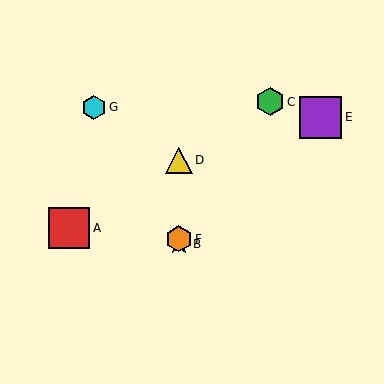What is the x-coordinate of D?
Object D is at x≈179.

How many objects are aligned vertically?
3 objects (B, D, F) are aligned vertically.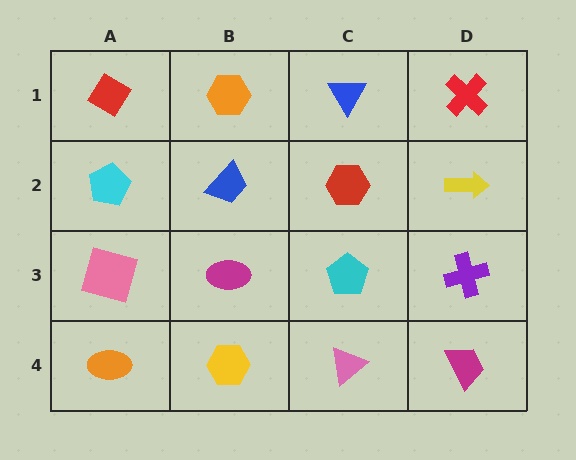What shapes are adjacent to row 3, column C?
A red hexagon (row 2, column C), a pink triangle (row 4, column C), a magenta ellipse (row 3, column B), a purple cross (row 3, column D).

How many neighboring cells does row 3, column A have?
3.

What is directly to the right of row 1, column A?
An orange hexagon.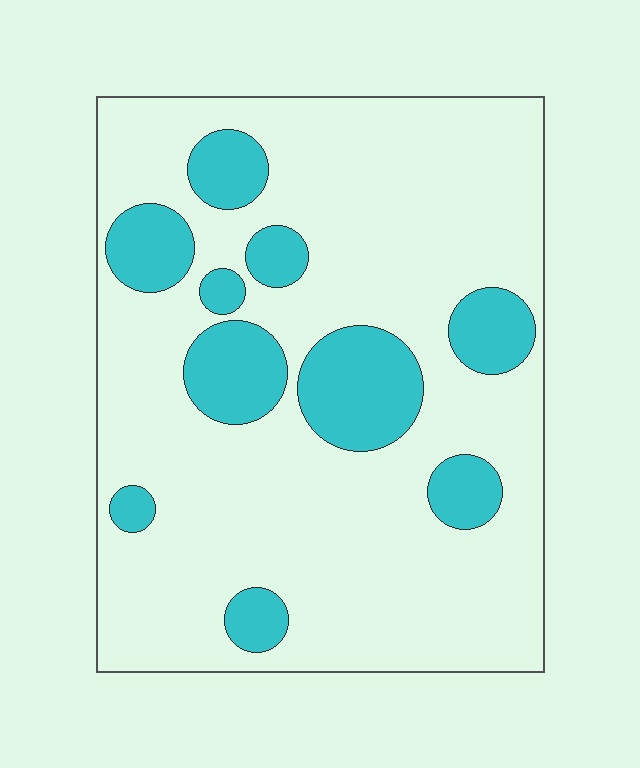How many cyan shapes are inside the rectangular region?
10.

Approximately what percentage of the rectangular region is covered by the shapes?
Approximately 20%.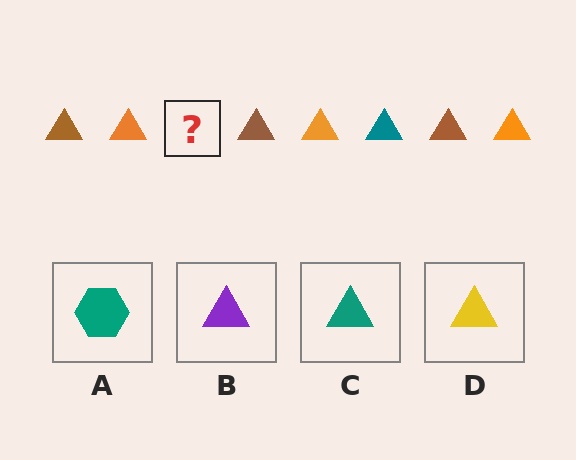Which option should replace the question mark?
Option C.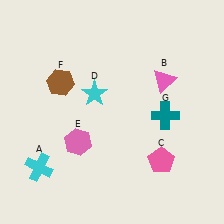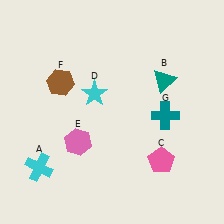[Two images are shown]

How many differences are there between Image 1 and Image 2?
There is 1 difference between the two images.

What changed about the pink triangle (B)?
In Image 1, B is pink. In Image 2, it changed to teal.